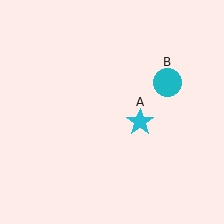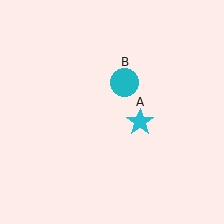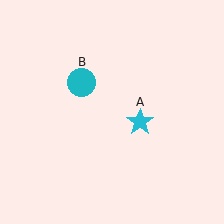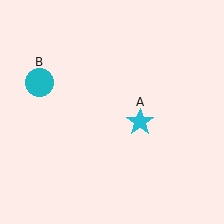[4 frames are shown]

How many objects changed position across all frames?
1 object changed position: cyan circle (object B).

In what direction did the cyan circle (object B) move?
The cyan circle (object B) moved left.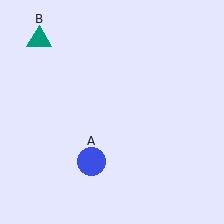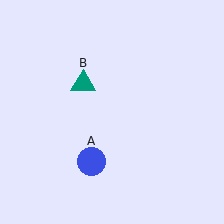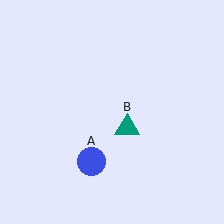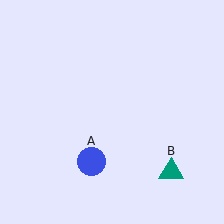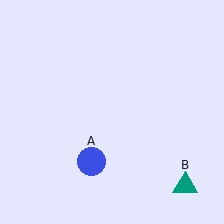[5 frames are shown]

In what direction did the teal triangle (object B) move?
The teal triangle (object B) moved down and to the right.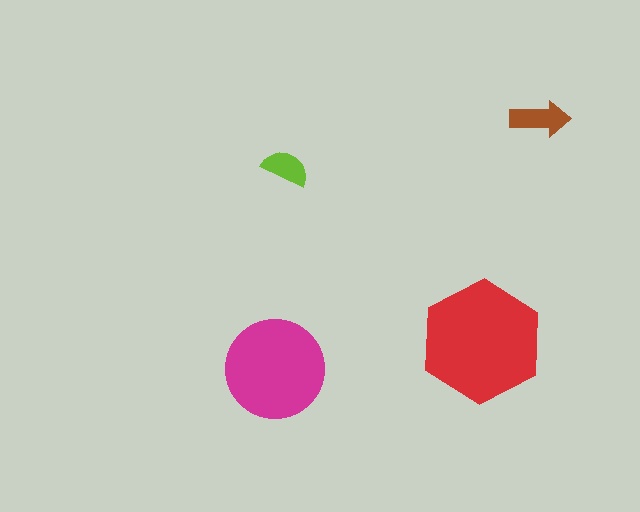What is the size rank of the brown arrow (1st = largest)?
3rd.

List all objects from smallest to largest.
The lime semicircle, the brown arrow, the magenta circle, the red hexagon.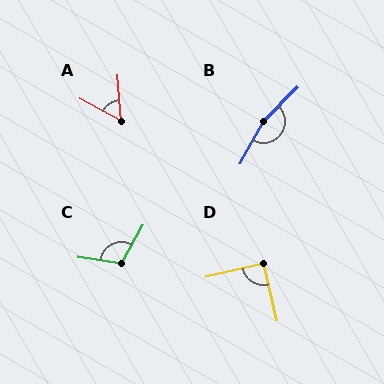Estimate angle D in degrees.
Approximately 90 degrees.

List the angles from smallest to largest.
A (57°), D (90°), C (111°), B (164°).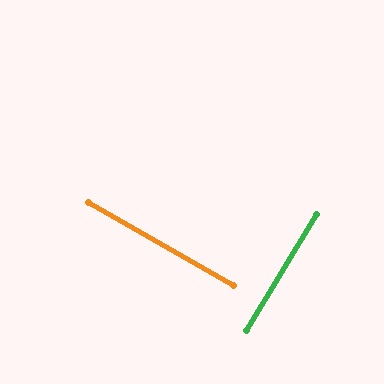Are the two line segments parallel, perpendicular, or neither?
Perpendicular — they meet at approximately 89°.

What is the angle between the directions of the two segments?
Approximately 89 degrees.